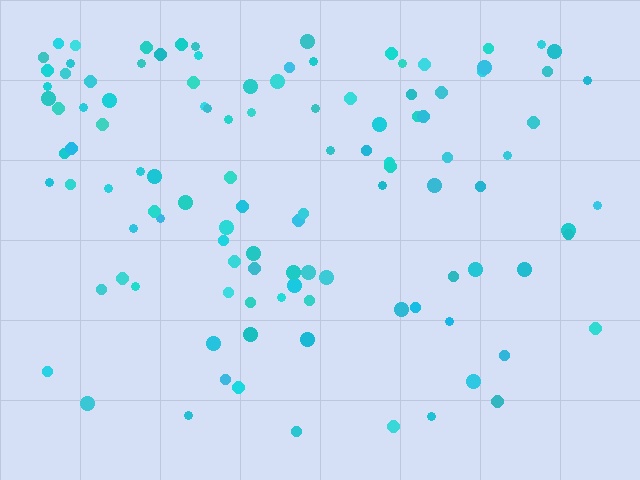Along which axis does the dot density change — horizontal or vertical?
Vertical.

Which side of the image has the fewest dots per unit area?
The bottom.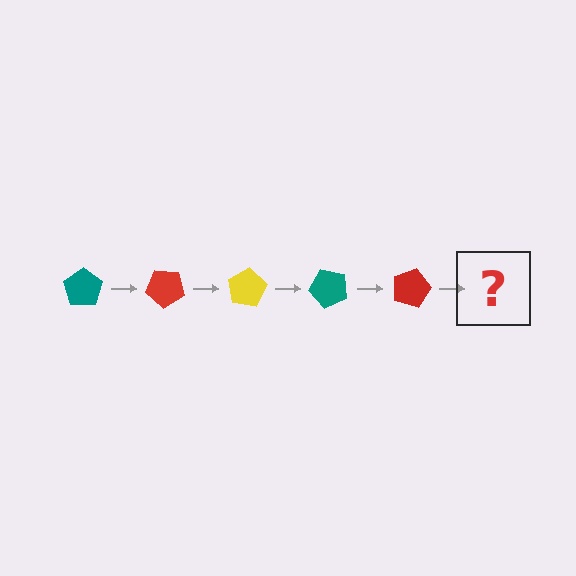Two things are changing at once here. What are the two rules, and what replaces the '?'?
The two rules are that it rotates 40 degrees each step and the color cycles through teal, red, and yellow. The '?' should be a yellow pentagon, rotated 200 degrees from the start.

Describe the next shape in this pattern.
It should be a yellow pentagon, rotated 200 degrees from the start.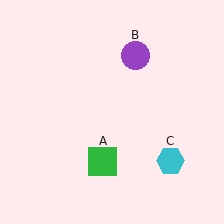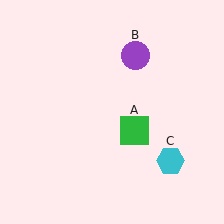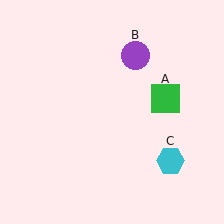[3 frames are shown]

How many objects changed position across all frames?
1 object changed position: green square (object A).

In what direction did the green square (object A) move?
The green square (object A) moved up and to the right.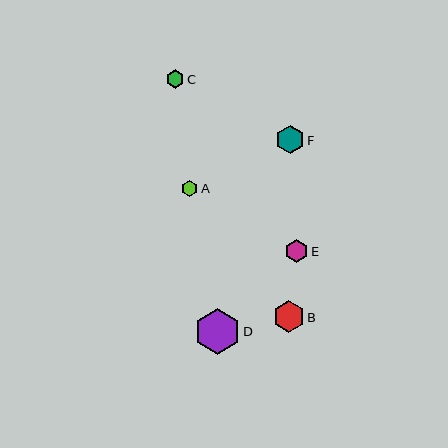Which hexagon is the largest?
Hexagon D is the largest with a size of approximately 45 pixels.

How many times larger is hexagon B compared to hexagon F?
Hexagon B is approximately 1.1 times the size of hexagon F.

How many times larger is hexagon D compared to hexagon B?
Hexagon D is approximately 1.4 times the size of hexagon B.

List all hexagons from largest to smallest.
From largest to smallest: D, B, F, E, C, A.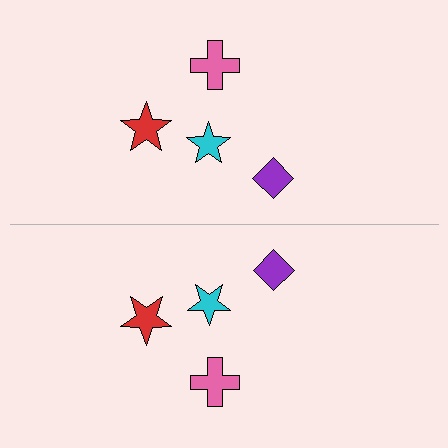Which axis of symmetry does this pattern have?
The pattern has a horizontal axis of symmetry running through the center of the image.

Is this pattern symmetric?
Yes, this pattern has bilateral (reflection) symmetry.